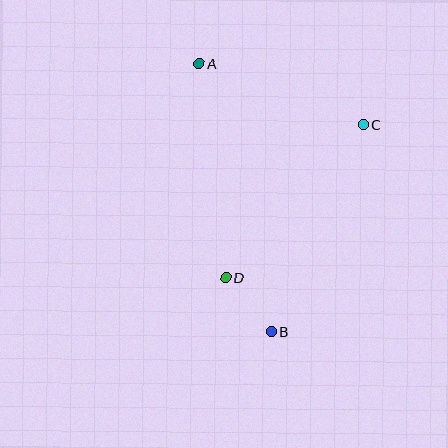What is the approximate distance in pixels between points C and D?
The distance between C and D is approximately 205 pixels.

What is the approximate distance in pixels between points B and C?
The distance between B and C is approximately 226 pixels.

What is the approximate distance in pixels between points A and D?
The distance between A and D is approximately 216 pixels.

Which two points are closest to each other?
Points B and D are closest to each other.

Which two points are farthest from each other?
Points A and B are farthest from each other.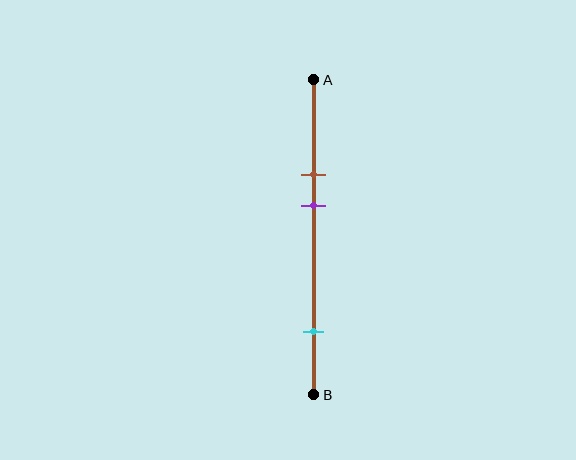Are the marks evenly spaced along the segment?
No, the marks are not evenly spaced.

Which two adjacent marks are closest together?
The brown and purple marks are the closest adjacent pair.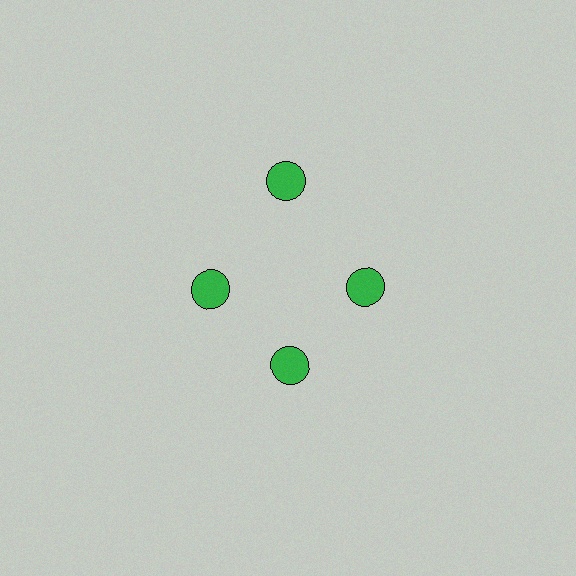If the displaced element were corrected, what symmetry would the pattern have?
It would have 4-fold rotational symmetry — the pattern would map onto itself every 90 degrees.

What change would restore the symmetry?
The symmetry would be restored by moving it inward, back onto the ring so that all 4 circles sit at equal angles and equal distance from the center.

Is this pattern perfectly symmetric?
No. The 4 green circles are arranged in a ring, but one element near the 12 o'clock position is pushed outward from the center, breaking the 4-fold rotational symmetry.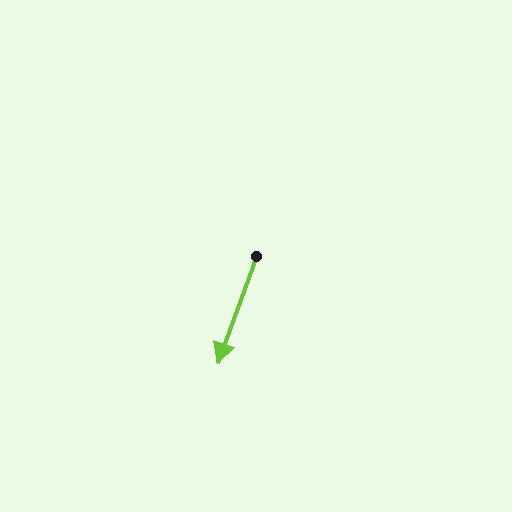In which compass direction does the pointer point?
South.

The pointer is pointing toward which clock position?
Roughly 7 o'clock.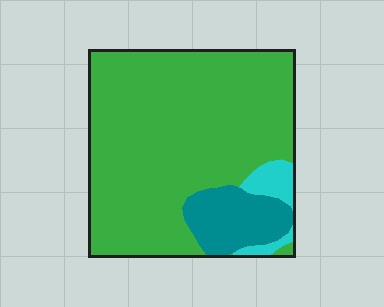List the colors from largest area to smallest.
From largest to smallest: green, teal, cyan.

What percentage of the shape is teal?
Teal takes up about one eighth (1/8) of the shape.